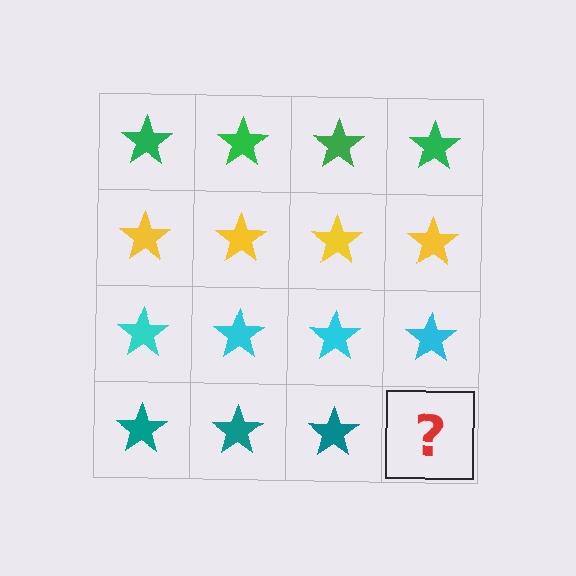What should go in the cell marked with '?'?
The missing cell should contain a teal star.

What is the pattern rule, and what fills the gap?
The rule is that each row has a consistent color. The gap should be filled with a teal star.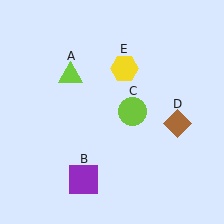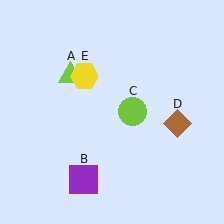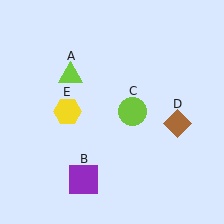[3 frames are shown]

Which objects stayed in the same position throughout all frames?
Lime triangle (object A) and purple square (object B) and lime circle (object C) and brown diamond (object D) remained stationary.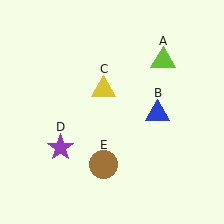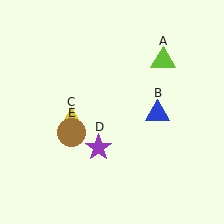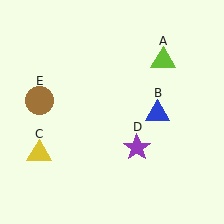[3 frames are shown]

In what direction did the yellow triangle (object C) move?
The yellow triangle (object C) moved down and to the left.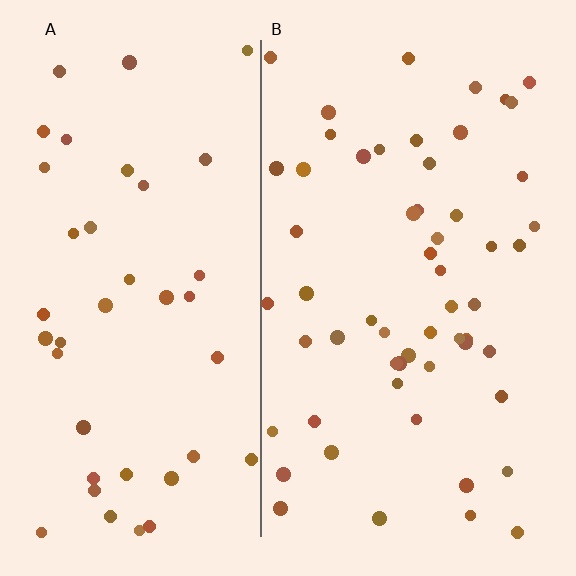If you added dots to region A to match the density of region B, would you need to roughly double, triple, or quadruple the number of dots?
Approximately double.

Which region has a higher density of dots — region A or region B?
B (the right).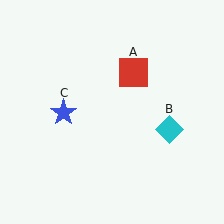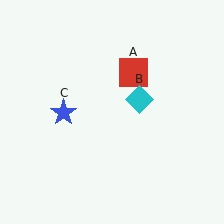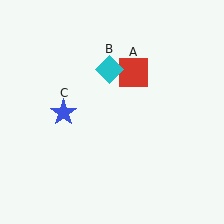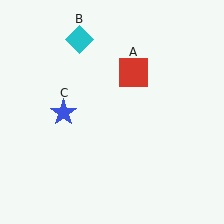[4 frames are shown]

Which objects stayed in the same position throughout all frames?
Red square (object A) and blue star (object C) remained stationary.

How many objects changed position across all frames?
1 object changed position: cyan diamond (object B).